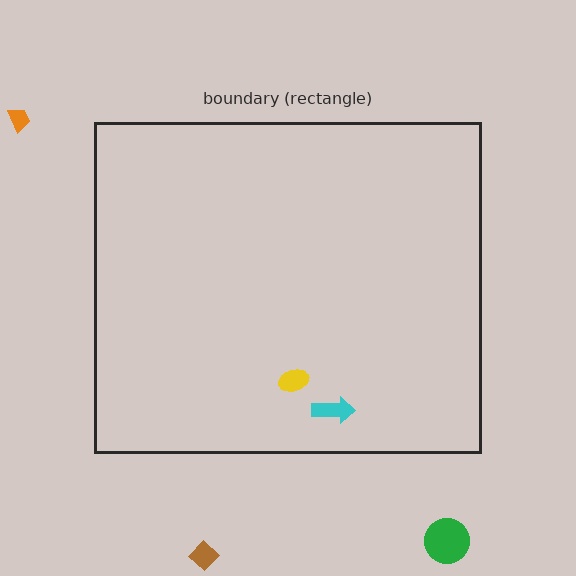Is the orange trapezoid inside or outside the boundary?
Outside.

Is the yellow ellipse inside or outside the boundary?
Inside.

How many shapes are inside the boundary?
2 inside, 3 outside.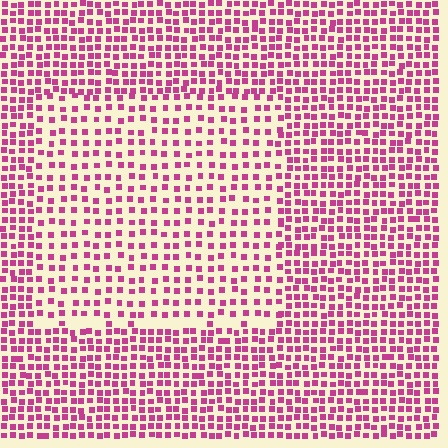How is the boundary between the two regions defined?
The boundary is defined by a change in element density (approximately 1.8x ratio). All elements are the same color, size, and shape.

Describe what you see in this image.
The image contains small magenta elements arranged at two different densities. A rectangle-shaped region is visible where the elements are less densely packed than the surrounding area.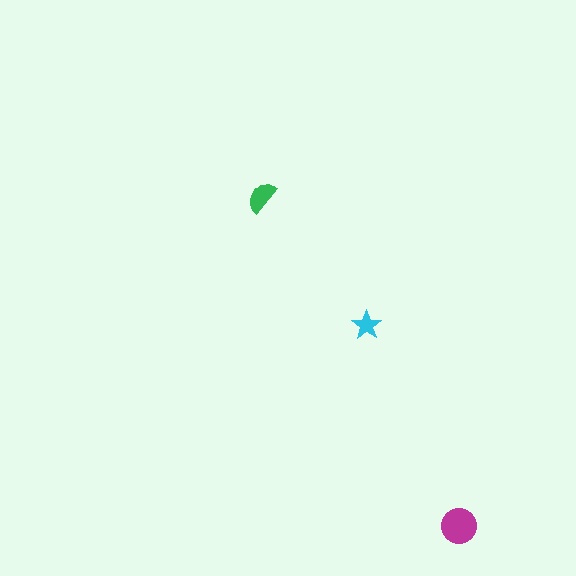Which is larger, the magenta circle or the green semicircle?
The magenta circle.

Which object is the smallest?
The cyan star.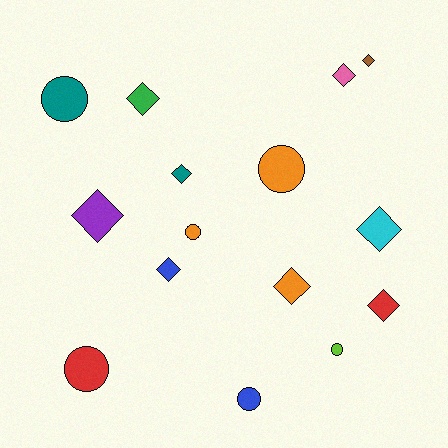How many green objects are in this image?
There is 1 green object.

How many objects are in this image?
There are 15 objects.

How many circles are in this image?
There are 6 circles.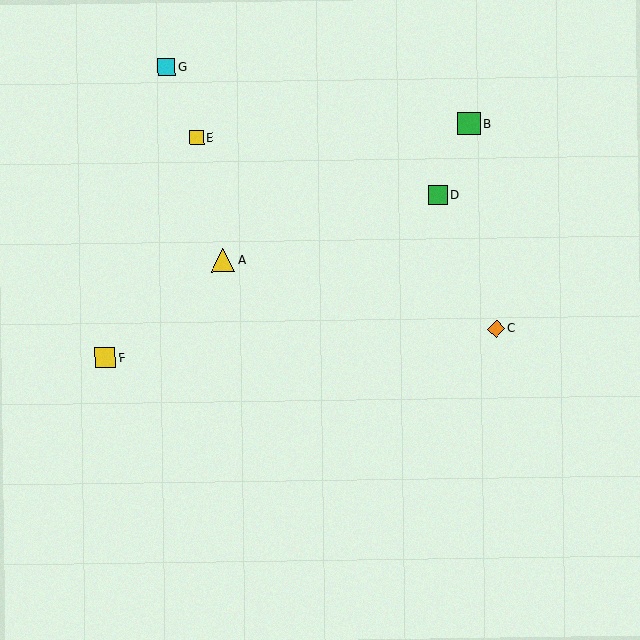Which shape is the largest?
The yellow triangle (labeled A) is the largest.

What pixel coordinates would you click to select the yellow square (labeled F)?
Click at (105, 358) to select the yellow square F.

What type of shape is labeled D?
Shape D is a green square.